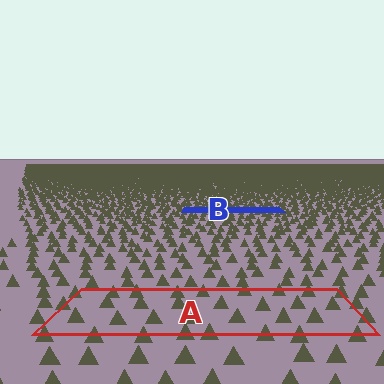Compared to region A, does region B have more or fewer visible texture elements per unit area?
Region B has more texture elements per unit area — they are packed more densely because it is farther away.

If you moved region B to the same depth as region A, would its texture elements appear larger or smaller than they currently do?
They would appear larger. At a closer depth, the same texture elements are projected at a bigger on-screen size.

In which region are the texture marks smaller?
The texture marks are smaller in region B, because it is farther away.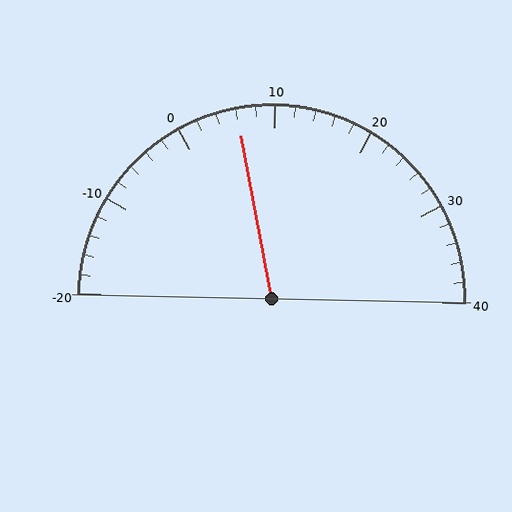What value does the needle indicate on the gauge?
The needle indicates approximately 6.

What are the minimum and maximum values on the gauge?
The gauge ranges from -20 to 40.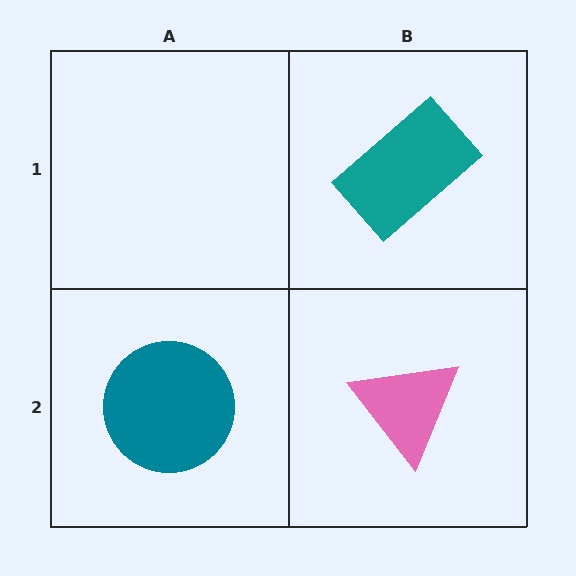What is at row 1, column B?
A teal rectangle.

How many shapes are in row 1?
1 shape.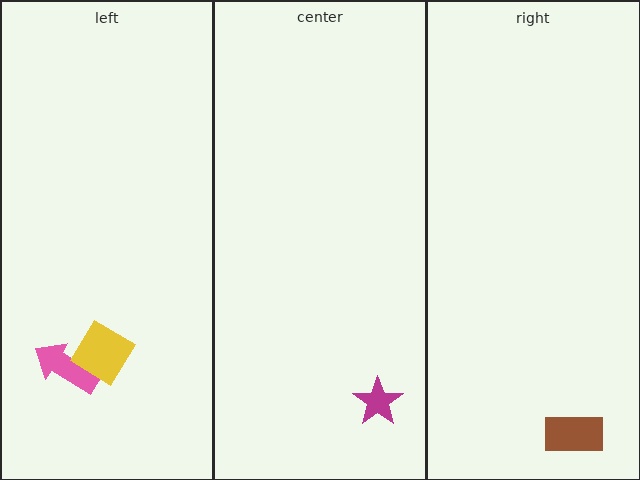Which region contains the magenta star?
The center region.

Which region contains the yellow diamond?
The left region.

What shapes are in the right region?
The brown rectangle.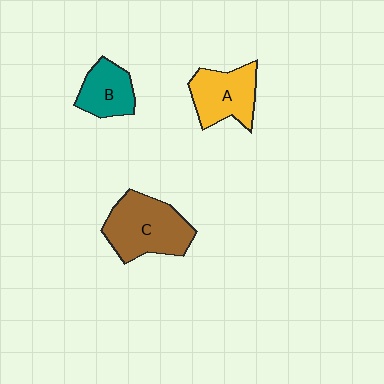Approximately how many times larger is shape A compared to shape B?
Approximately 1.3 times.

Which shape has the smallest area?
Shape B (teal).